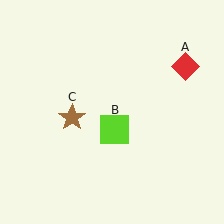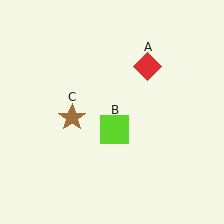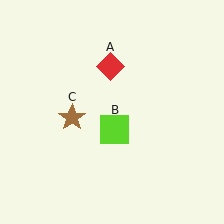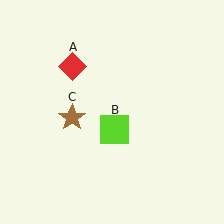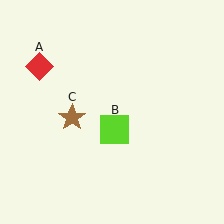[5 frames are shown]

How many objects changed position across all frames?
1 object changed position: red diamond (object A).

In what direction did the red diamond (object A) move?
The red diamond (object A) moved left.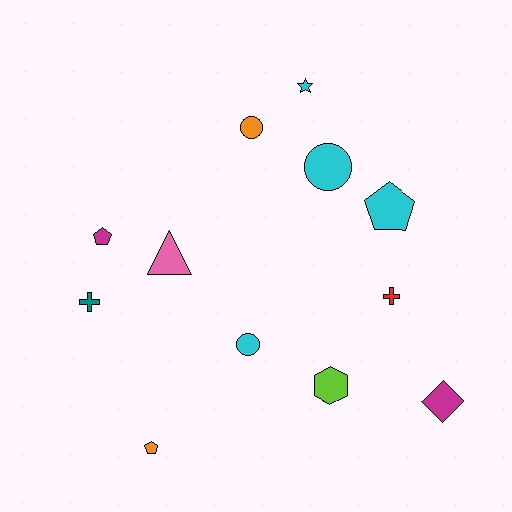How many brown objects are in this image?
There are no brown objects.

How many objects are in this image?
There are 12 objects.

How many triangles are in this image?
There is 1 triangle.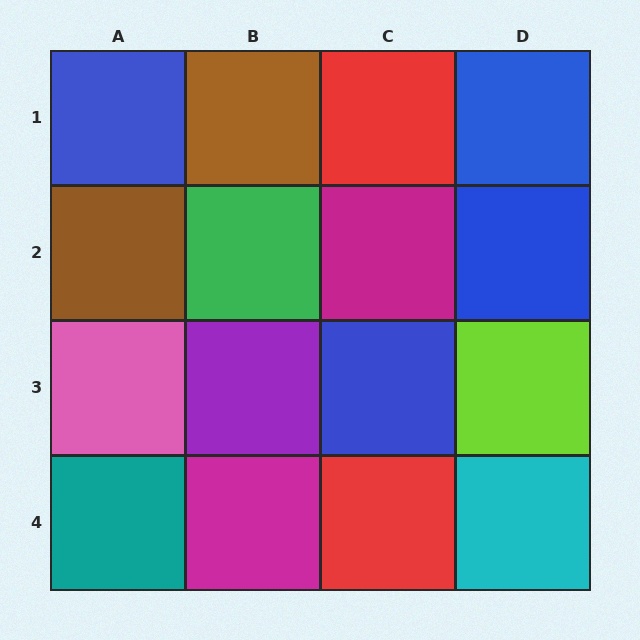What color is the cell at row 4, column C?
Red.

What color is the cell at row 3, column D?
Lime.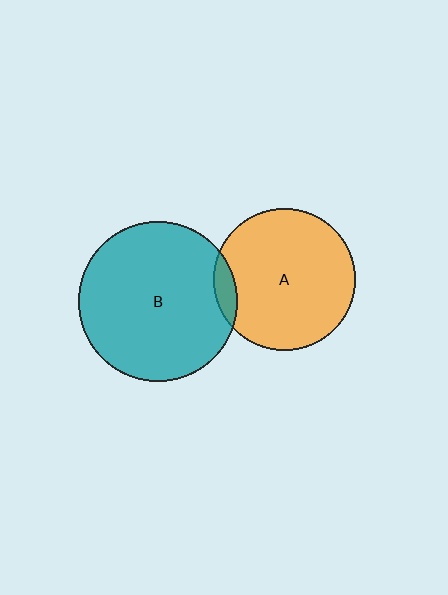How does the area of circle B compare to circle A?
Approximately 1.3 times.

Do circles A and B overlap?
Yes.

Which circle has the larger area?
Circle B (teal).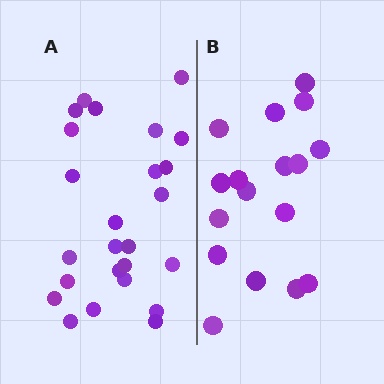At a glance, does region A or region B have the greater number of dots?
Region A (the left region) has more dots.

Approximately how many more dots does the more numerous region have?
Region A has roughly 8 or so more dots than region B.